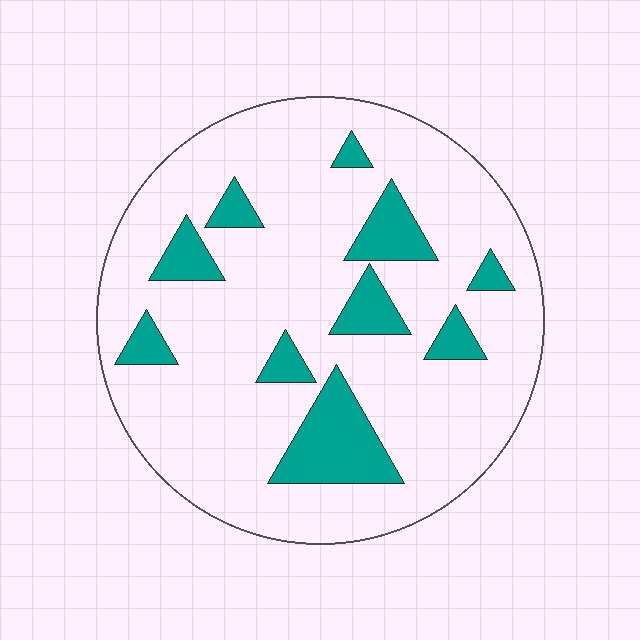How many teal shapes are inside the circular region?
10.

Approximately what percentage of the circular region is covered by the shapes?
Approximately 15%.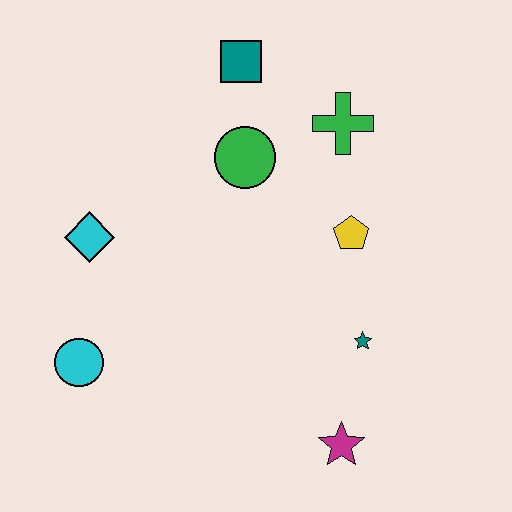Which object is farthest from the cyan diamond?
The magenta star is farthest from the cyan diamond.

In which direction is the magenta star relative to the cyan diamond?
The magenta star is to the right of the cyan diamond.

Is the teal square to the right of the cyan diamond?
Yes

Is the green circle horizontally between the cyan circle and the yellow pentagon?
Yes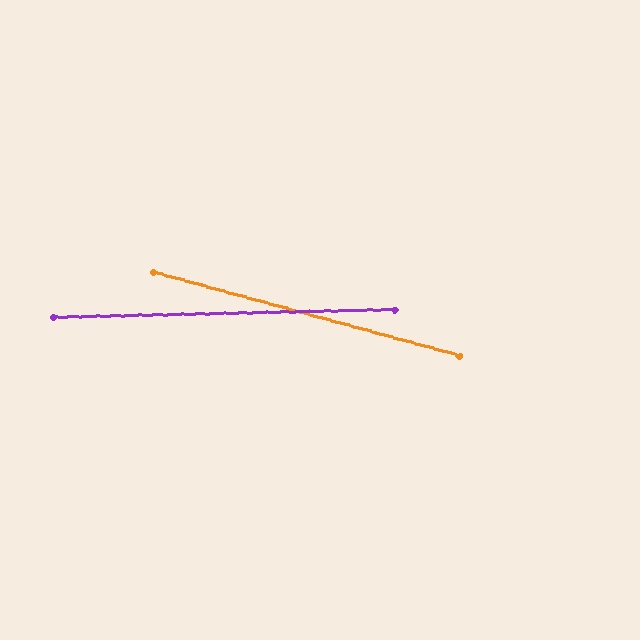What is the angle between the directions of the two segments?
Approximately 17 degrees.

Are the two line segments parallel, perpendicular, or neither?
Neither parallel nor perpendicular — they differ by about 17°.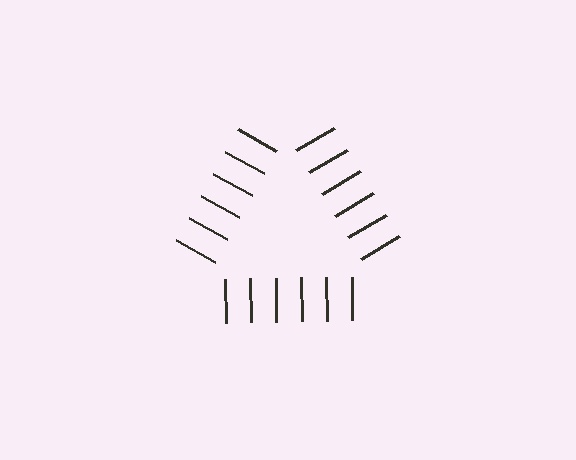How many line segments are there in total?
18 — 6 along each of the 3 edges.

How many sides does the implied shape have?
3 sides — the line-ends trace a triangle.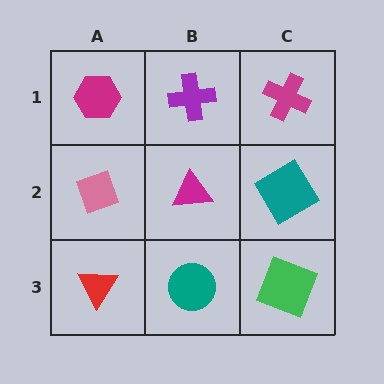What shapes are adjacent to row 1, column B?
A magenta triangle (row 2, column B), a magenta hexagon (row 1, column A), a magenta cross (row 1, column C).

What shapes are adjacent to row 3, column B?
A magenta triangle (row 2, column B), a red triangle (row 3, column A), a green square (row 3, column C).